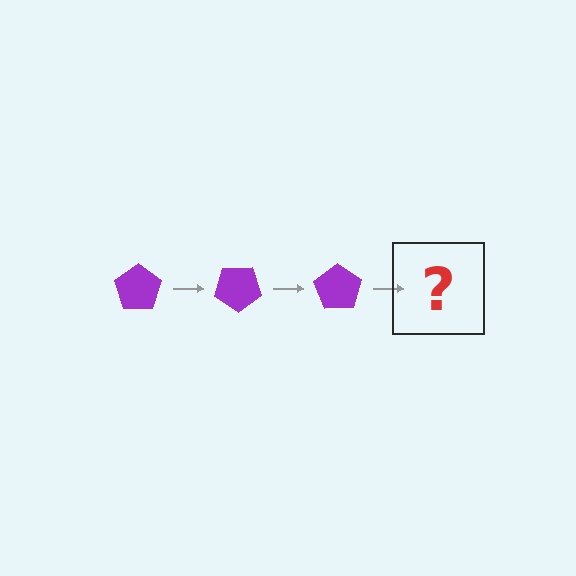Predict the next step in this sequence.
The next step is a purple pentagon rotated 105 degrees.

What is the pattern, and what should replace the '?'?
The pattern is that the pentagon rotates 35 degrees each step. The '?' should be a purple pentagon rotated 105 degrees.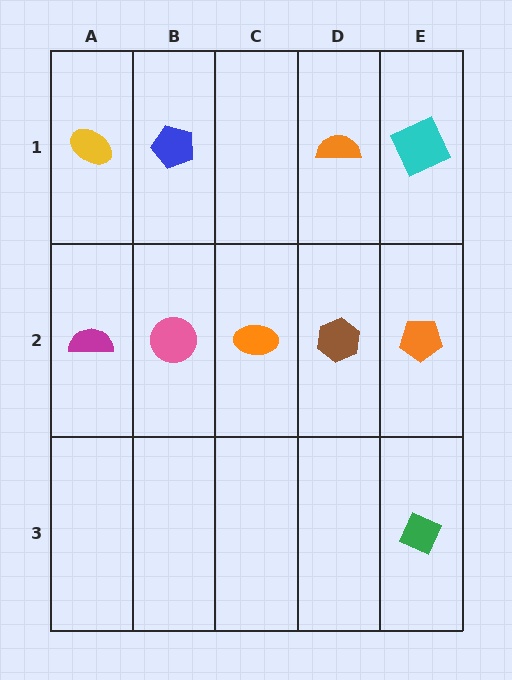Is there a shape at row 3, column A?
No, that cell is empty.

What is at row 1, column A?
A yellow ellipse.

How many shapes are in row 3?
1 shape.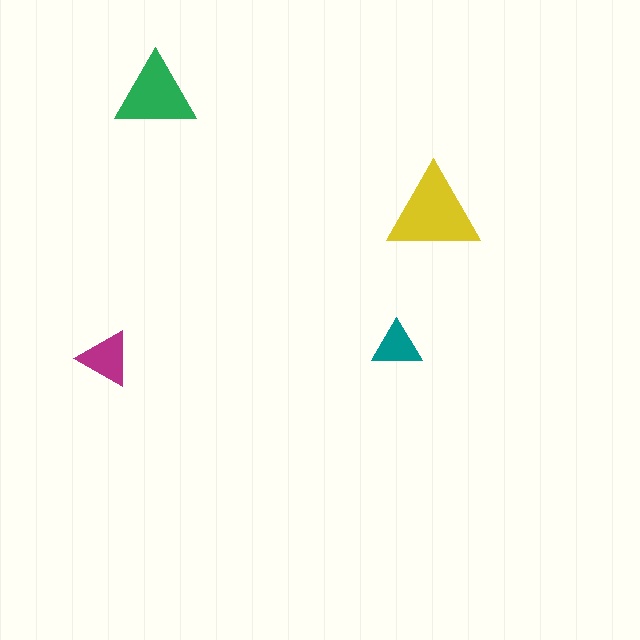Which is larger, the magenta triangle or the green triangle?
The green one.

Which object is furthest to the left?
The magenta triangle is leftmost.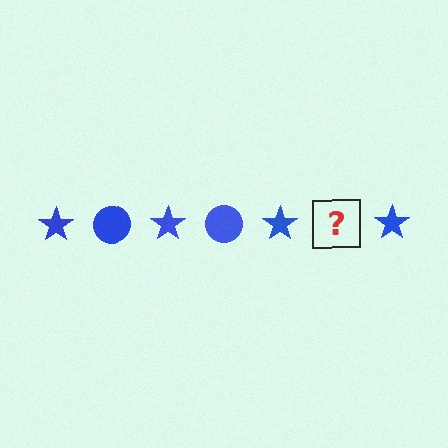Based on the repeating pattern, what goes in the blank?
The blank should be a blue circle.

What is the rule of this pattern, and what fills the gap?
The rule is that the pattern cycles through star, circle shapes in blue. The gap should be filled with a blue circle.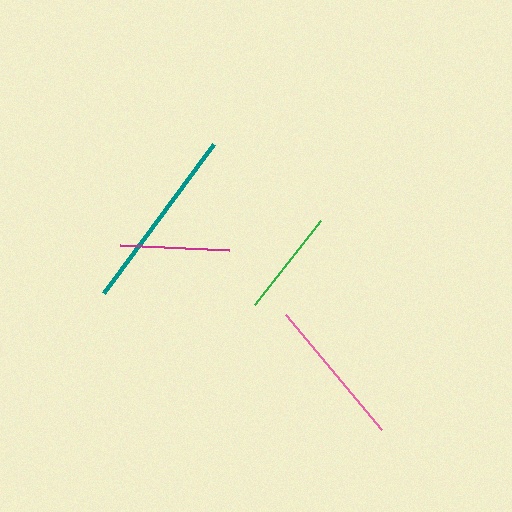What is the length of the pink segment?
The pink segment is approximately 150 pixels long.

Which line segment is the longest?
The teal line is the longest at approximately 185 pixels.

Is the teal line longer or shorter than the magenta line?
The teal line is longer than the magenta line.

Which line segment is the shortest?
The green line is the shortest at approximately 107 pixels.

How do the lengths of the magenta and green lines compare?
The magenta and green lines are approximately the same length.